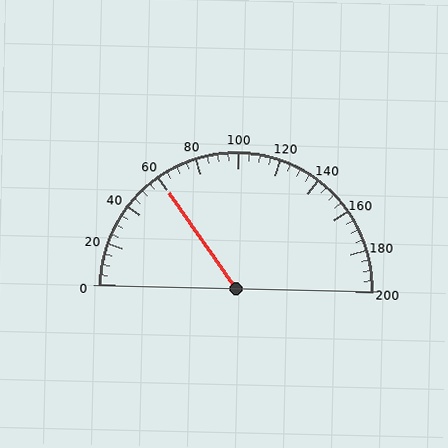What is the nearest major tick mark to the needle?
The nearest major tick mark is 60.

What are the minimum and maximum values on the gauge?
The gauge ranges from 0 to 200.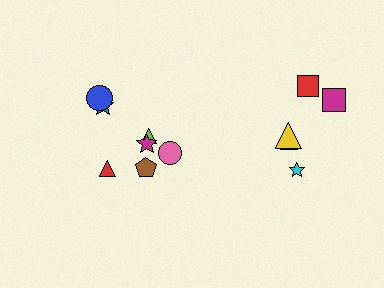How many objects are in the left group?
There are 7 objects.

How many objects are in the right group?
There are 5 objects.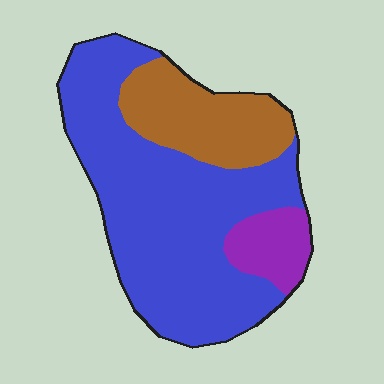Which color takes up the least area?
Purple, at roughly 10%.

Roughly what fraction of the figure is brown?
Brown takes up about one quarter (1/4) of the figure.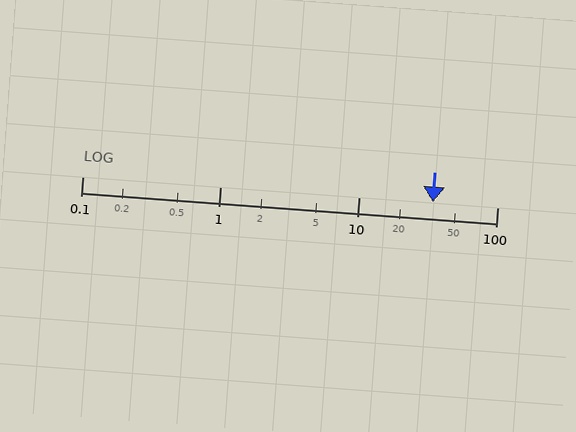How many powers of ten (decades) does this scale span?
The scale spans 3 decades, from 0.1 to 100.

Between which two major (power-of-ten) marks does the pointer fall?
The pointer is between 10 and 100.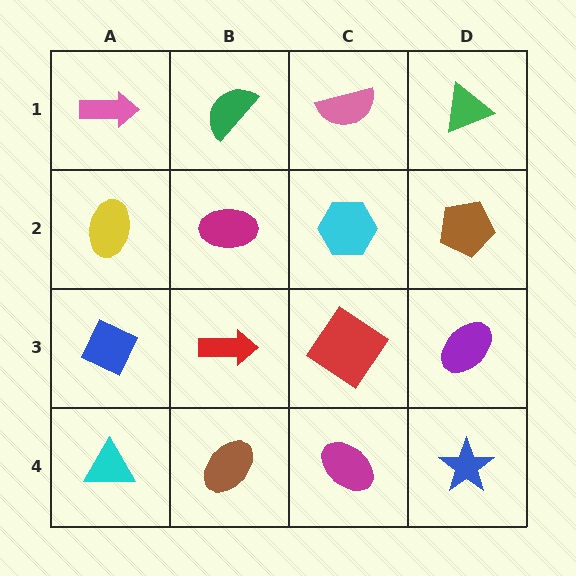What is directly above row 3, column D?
A brown pentagon.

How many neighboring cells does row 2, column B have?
4.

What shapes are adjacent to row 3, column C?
A cyan hexagon (row 2, column C), a magenta ellipse (row 4, column C), a red arrow (row 3, column B), a purple ellipse (row 3, column D).